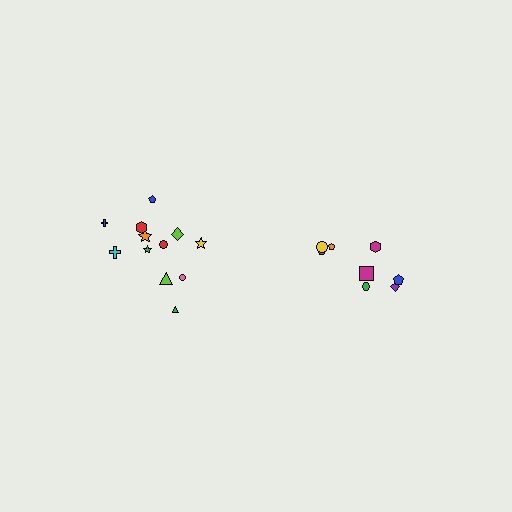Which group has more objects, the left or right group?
The left group.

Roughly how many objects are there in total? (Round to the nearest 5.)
Roughly 20 objects in total.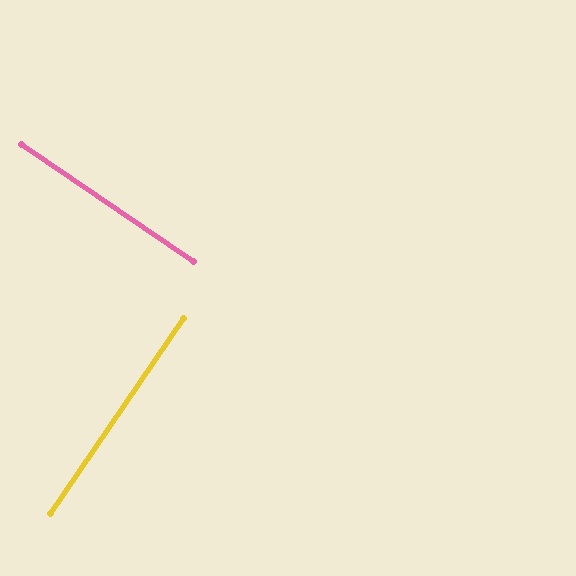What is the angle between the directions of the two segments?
Approximately 90 degrees.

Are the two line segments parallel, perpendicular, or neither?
Perpendicular — they meet at approximately 90°.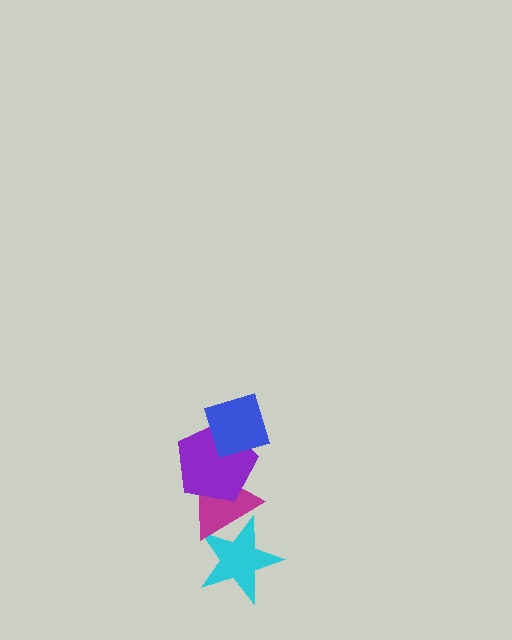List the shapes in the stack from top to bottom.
From top to bottom: the blue diamond, the purple pentagon, the magenta triangle, the cyan star.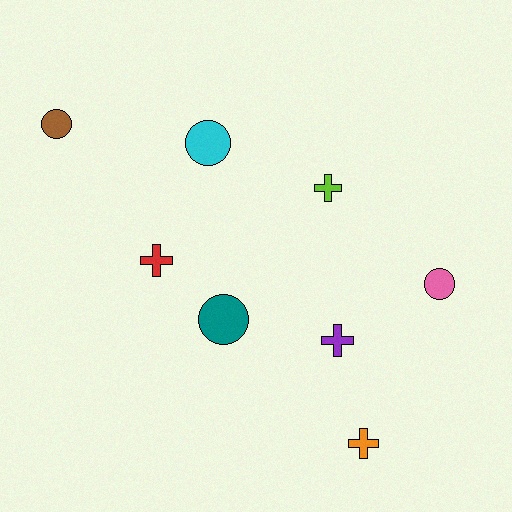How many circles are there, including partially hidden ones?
There are 4 circles.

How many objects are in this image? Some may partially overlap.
There are 8 objects.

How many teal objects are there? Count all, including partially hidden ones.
There is 1 teal object.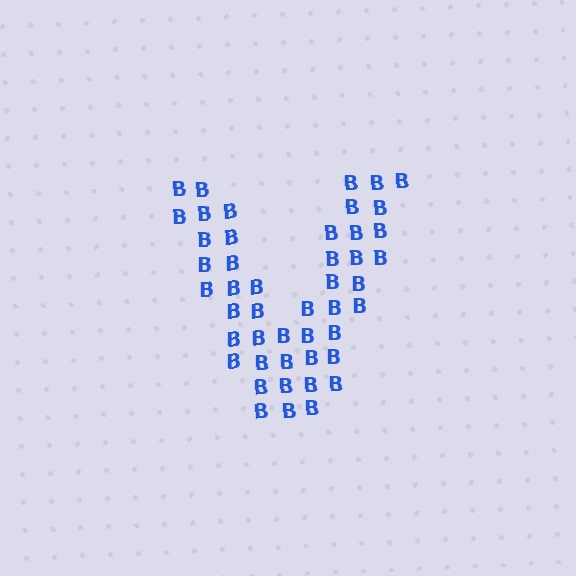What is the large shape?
The large shape is the letter V.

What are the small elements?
The small elements are letter B's.